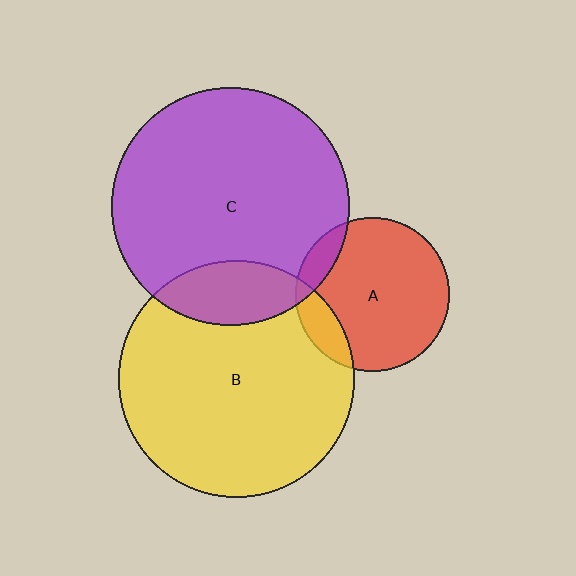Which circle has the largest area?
Circle C (purple).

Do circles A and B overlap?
Yes.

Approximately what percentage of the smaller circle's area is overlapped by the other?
Approximately 15%.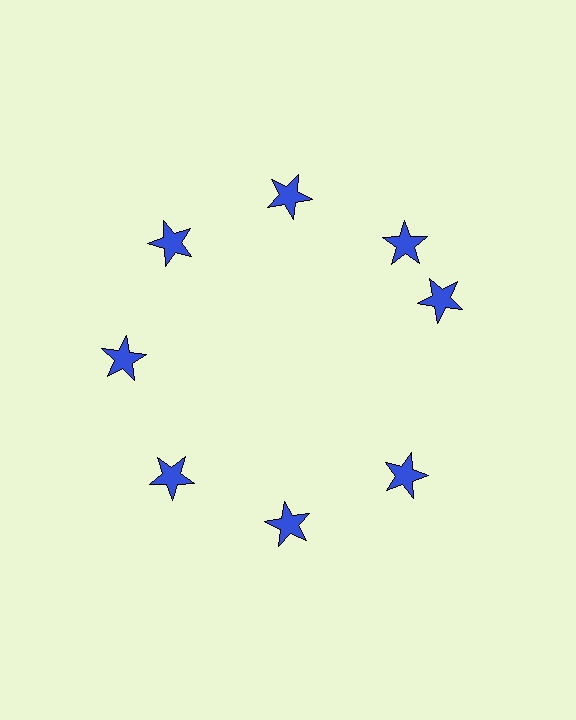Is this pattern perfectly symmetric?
No. The 8 blue stars are arranged in a ring, but one element near the 3 o'clock position is rotated out of alignment along the ring, breaking the 8-fold rotational symmetry.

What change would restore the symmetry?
The symmetry would be restored by rotating it back into even spacing with its neighbors so that all 8 stars sit at equal angles and equal distance from the center.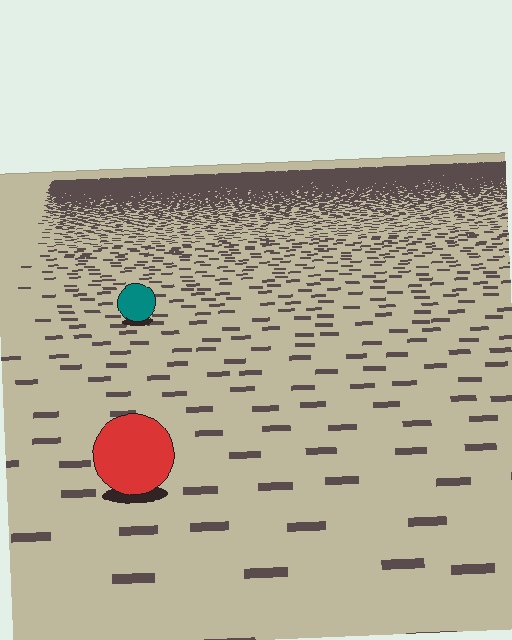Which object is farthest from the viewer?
The teal circle is farthest from the viewer. It appears smaller and the ground texture around it is denser.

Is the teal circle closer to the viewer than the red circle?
No. The red circle is closer — you can tell from the texture gradient: the ground texture is coarser near it.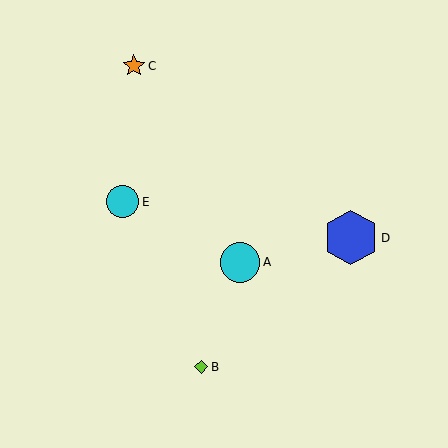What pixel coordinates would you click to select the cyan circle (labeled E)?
Click at (123, 202) to select the cyan circle E.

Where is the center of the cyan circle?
The center of the cyan circle is at (240, 262).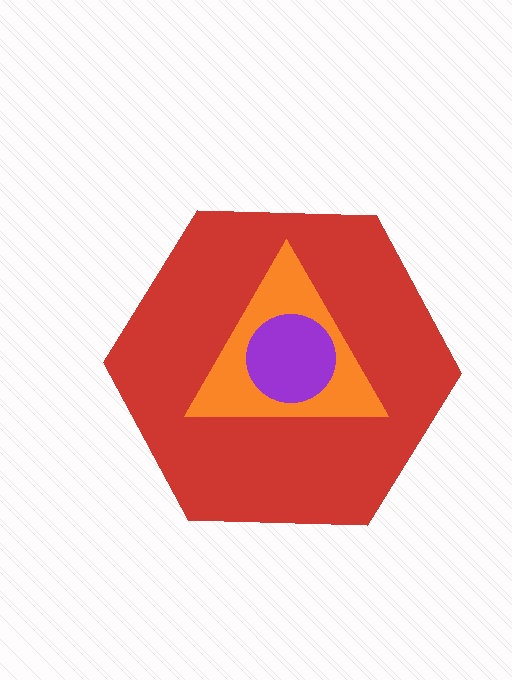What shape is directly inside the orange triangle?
The purple circle.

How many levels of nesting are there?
3.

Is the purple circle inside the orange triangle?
Yes.